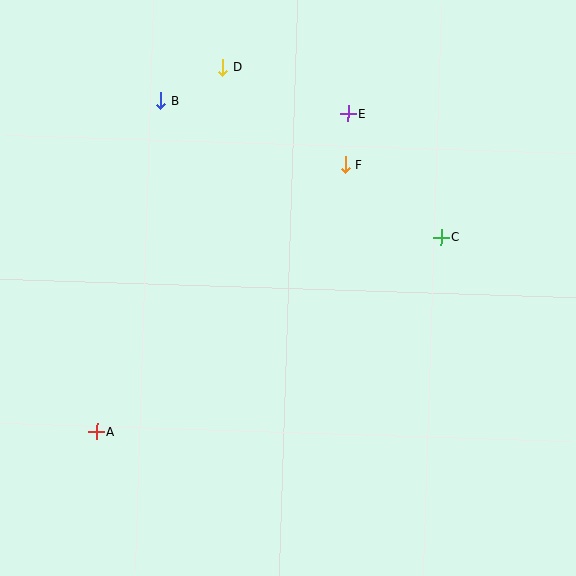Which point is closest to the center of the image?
Point F at (345, 165) is closest to the center.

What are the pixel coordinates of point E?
Point E is at (348, 114).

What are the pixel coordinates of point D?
Point D is at (223, 67).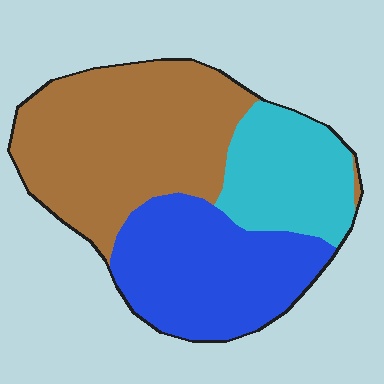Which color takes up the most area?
Brown, at roughly 45%.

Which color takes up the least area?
Cyan, at roughly 20%.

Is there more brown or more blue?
Brown.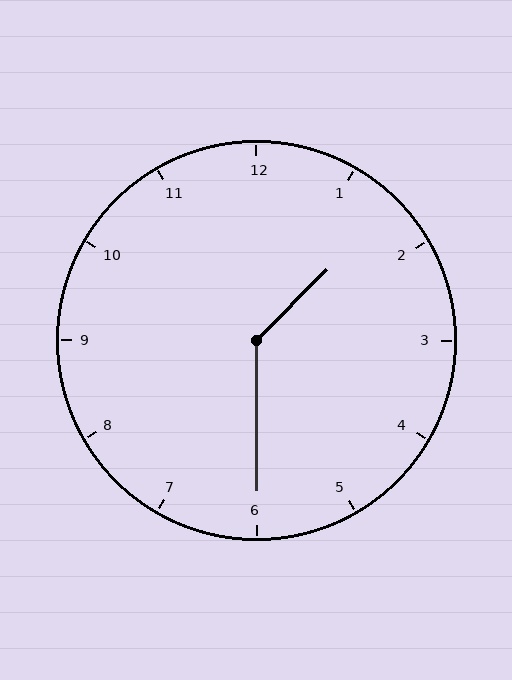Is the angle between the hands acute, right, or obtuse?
It is obtuse.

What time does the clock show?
1:30.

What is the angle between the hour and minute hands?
Approximately 135 degrees.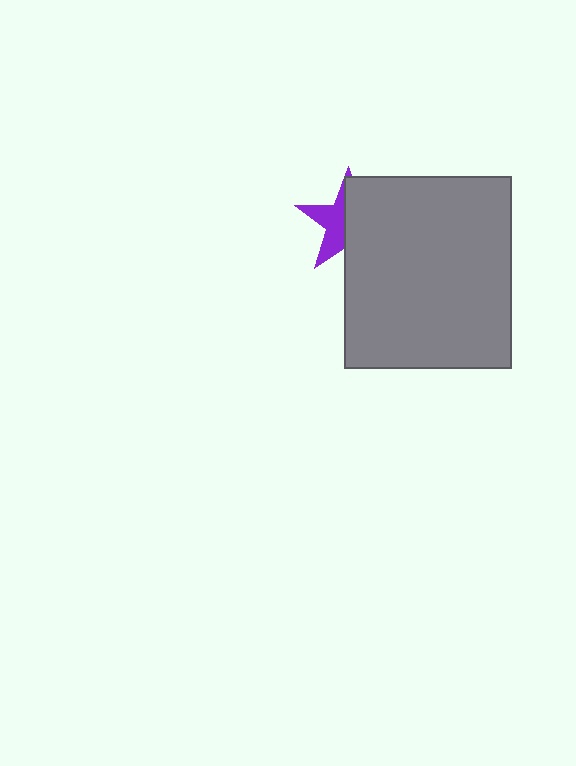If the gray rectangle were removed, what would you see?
You would see the complete purple star.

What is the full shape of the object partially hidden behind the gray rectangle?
The partially hidden object is a purple star.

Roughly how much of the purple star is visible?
A small part of it is visible (roughly 42%).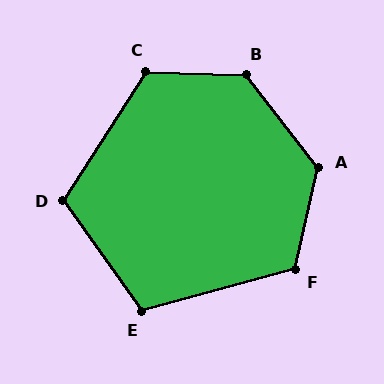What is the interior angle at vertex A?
Approximately 129 degrees (obtuse).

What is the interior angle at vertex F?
Approximately 118 degrees (obtuse).